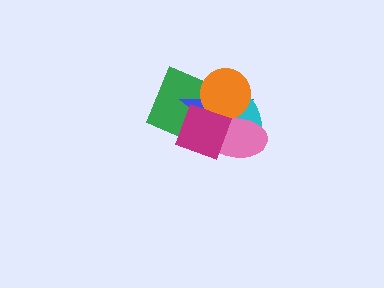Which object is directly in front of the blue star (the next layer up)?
The cyan ellipse is directly in front of the blue star.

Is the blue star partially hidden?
Yes, it is partially covered by another shape.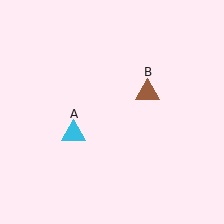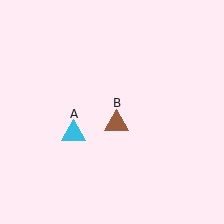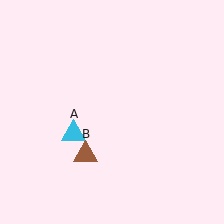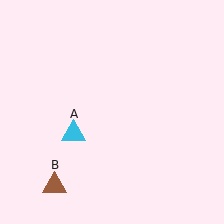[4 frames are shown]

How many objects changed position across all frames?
1 object changed position: brown triangle (object B).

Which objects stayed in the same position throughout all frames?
Cyan triangle (object A) remained stationary.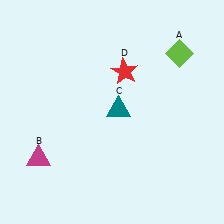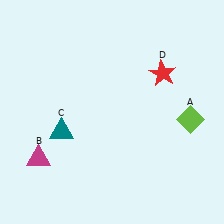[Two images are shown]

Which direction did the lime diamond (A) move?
The lime diamond (A) moved down.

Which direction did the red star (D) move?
The red star (D) moved right.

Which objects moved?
The objects that moved are: the lime diamond (A), the teal triangle (C), the red star (D).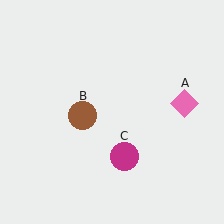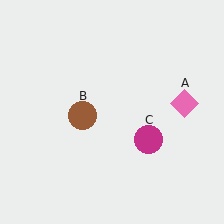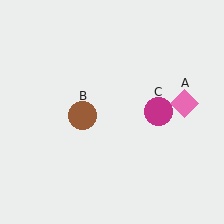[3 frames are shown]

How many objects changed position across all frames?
1 object changed position: magenta circle (object C).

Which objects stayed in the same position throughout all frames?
Pink diamond (object A) and brown circle (object B) remained stationary.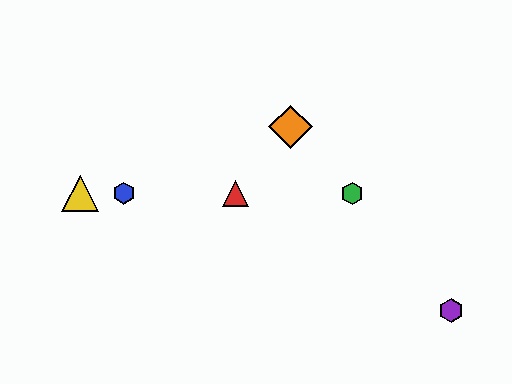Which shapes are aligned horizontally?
The red triangle, the blue hexagon, the green hexagon, the yellow triangle are aligned horizontally.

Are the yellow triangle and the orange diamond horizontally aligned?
No, the yellow triangle is at y≈193 and the orange diamond is at y≈127.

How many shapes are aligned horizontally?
4 shapes (the red triangle, the blue hexagon, the green hexagon, the yellow triangle) are aligned horizontally.